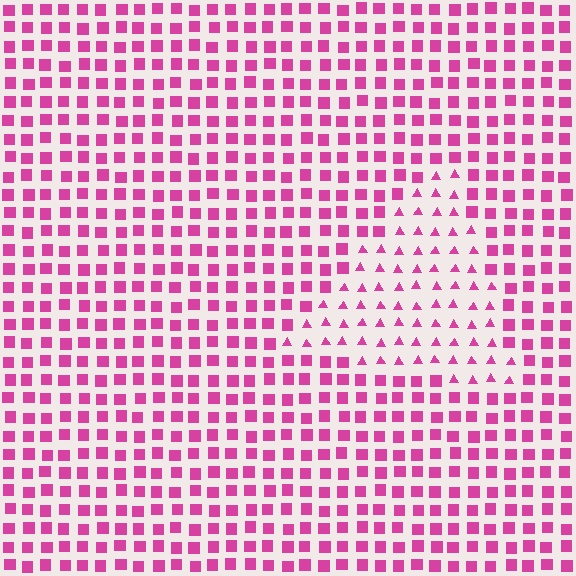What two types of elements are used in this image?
The image uses triangles inside the triangle region and squares outside it.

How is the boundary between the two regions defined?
The boundary is defined by a change in element shape: triangles inside vs. squares outside. All elements share the same color and spacing.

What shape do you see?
I see a triangle.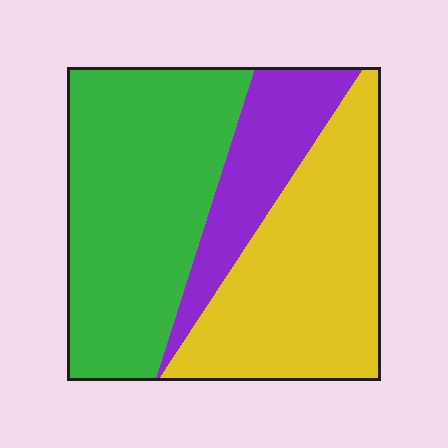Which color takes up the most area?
Green, at roughly 45%.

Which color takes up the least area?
Purple, at roughly 20%.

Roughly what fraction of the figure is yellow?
Yellow takes up about three eighths (3/8) of the figure.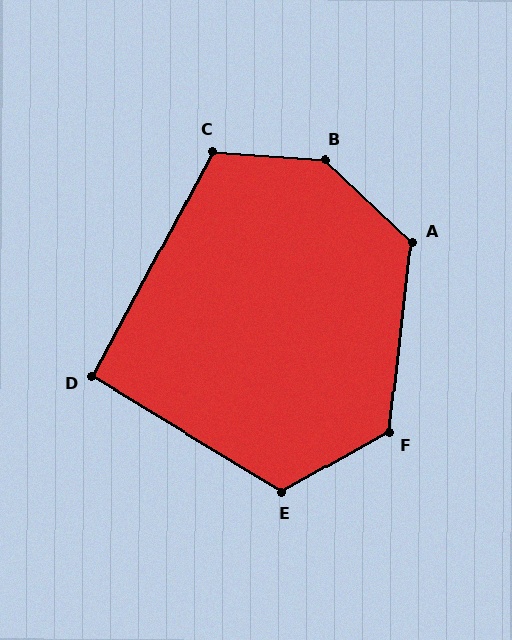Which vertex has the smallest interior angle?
D, at approximately 93 degrees.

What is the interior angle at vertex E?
Approximately 120 degrees (obtuse).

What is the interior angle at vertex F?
Approximately 126 degrees (obtuse).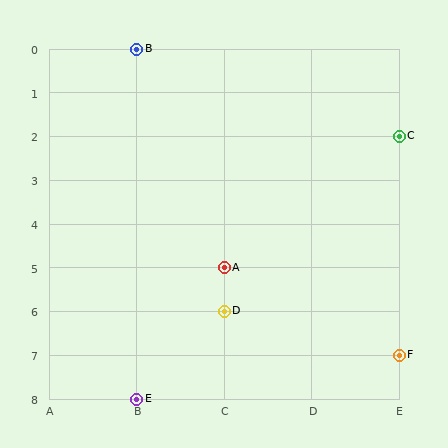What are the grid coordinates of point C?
Point C is at grid coordinates (E, 2).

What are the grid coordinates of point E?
Point E is at grid coordinates (B, 8).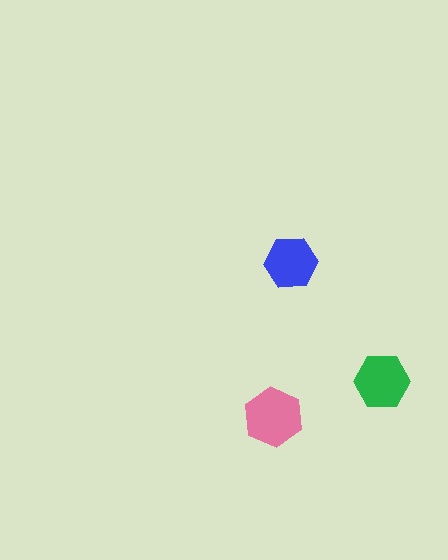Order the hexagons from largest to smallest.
the pink one, the green one, the blue one.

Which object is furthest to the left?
The pink hexagon is leftmost.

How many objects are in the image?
There are 3 objects in the image.